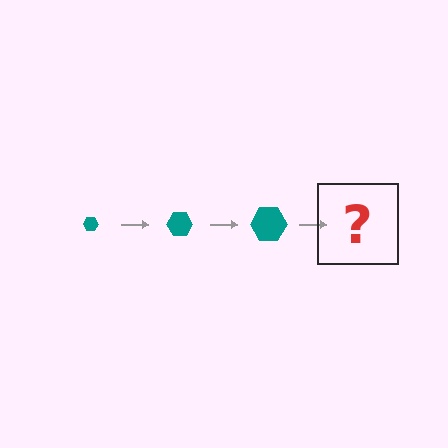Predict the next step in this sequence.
The next step is a teal hexagon, larger than the previous one.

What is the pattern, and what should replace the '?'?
The pattern is that the hexagon gets progressively larger each step. The '?' should be a teal hexagon, larger than the previous one.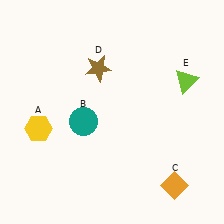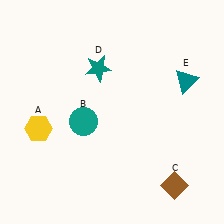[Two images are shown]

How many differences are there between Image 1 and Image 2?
There are 3 differences between the two images.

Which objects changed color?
C changed from orange to brown. D changed from brown to teal. E changed from lime to teal.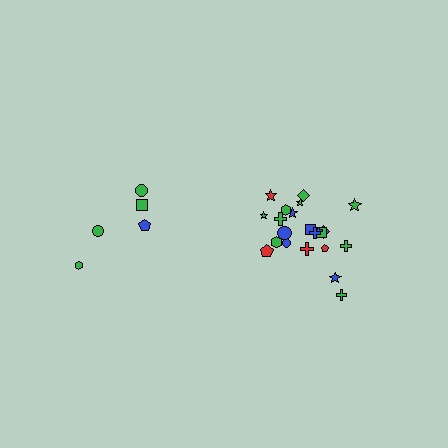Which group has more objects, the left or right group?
The right group.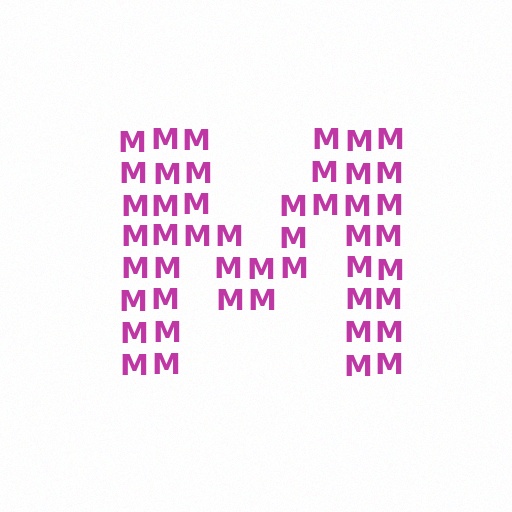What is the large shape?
The large shape is the letter M.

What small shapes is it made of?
It is made of small letter M's.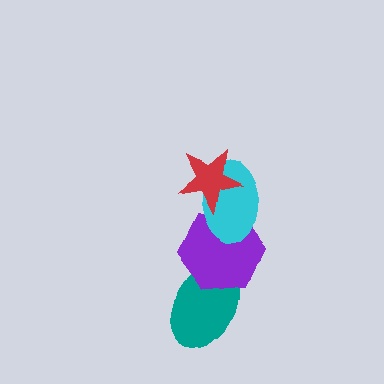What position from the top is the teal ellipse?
The teal ellipse is 4th from the top.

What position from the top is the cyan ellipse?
The cyan ellipse is 2nd from the top.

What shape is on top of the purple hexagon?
The cyan ellipse is on top of the purple hexagon.